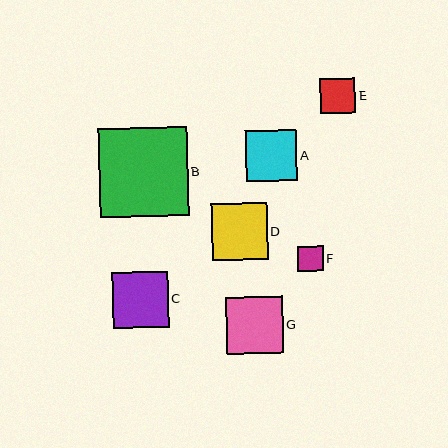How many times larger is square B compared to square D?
Square B is approximately 1.6 times the size of square D.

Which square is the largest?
Square B is the largest with a size of approximately 89 pixels.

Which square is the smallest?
Square F is the smallest with a size of approximately 26 pixels.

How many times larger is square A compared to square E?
Square A is approximately 1.5 times the size of square E.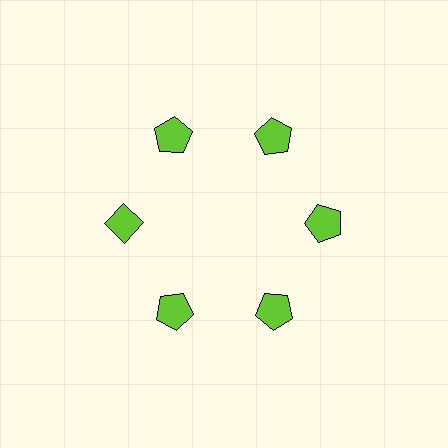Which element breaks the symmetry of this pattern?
The lime diamond at roughly the 9 o'clock position breaks the symmetry. All other shapes are lime pentagons.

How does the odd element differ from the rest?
It has a different shape: diamond instead of pentagon.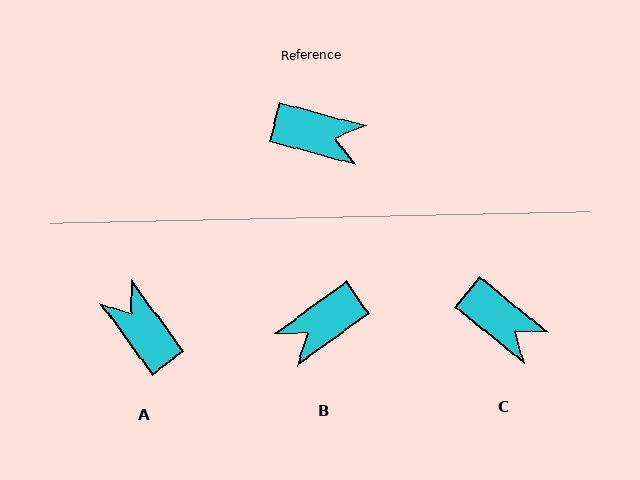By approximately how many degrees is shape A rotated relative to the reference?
Approximately 141 degrees counter-clockwise.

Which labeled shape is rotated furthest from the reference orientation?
A, about 141 degrees away.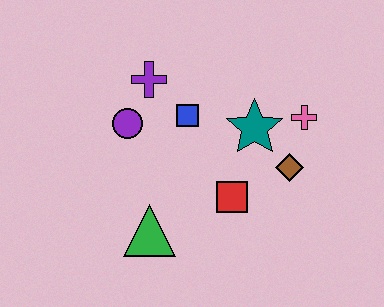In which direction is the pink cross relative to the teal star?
The pink cross is to the right of the teal star.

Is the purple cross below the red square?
No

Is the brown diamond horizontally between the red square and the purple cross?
No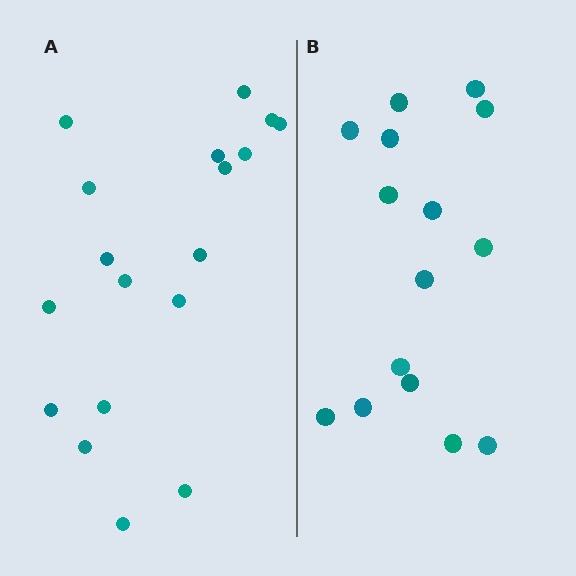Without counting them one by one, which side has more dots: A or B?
Region A (the left region) has more dots.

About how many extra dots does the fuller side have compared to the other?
Region A has just a few more — roughly 2 or 3 more dots than region B.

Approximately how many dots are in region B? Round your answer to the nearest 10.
About 20 dots. (The exact count is 15, which rounds to 20.)